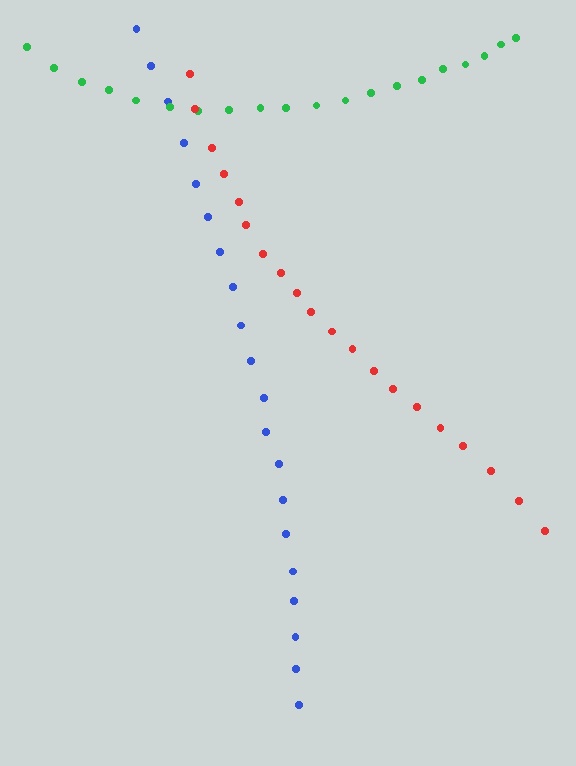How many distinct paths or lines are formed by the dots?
There are 3 distinct paths.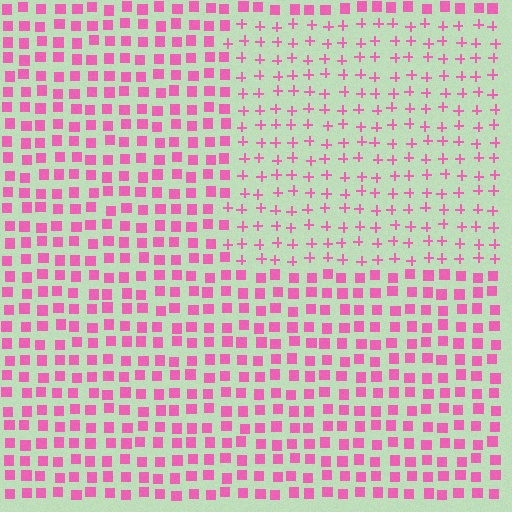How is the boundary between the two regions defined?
The boundary is defined by a change in element shape: plus signs inside vs. squares outside. All elements share the same color and spacing.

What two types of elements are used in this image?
The image uses plus signs inside the rectangle region and squares outside it.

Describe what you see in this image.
The image is filled with small pink elements arranged in a uniform grid. A rectangle-shaped region contains plus signs, while the surrounding area contains squares. The boundary is defined purely by the change in element shape.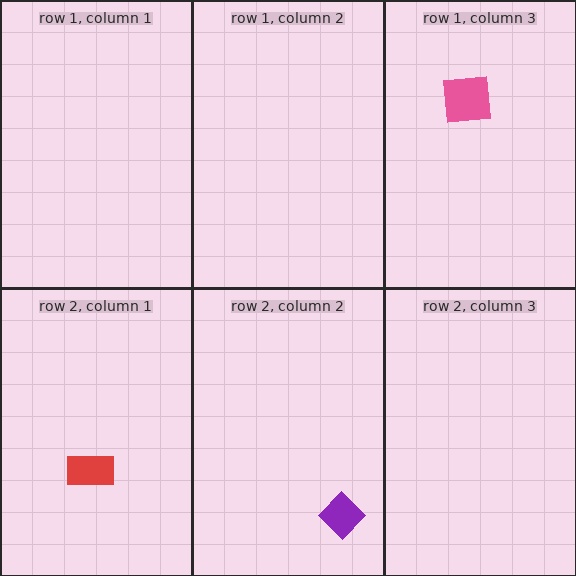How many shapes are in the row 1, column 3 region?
1.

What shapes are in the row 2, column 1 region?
The red rectangle.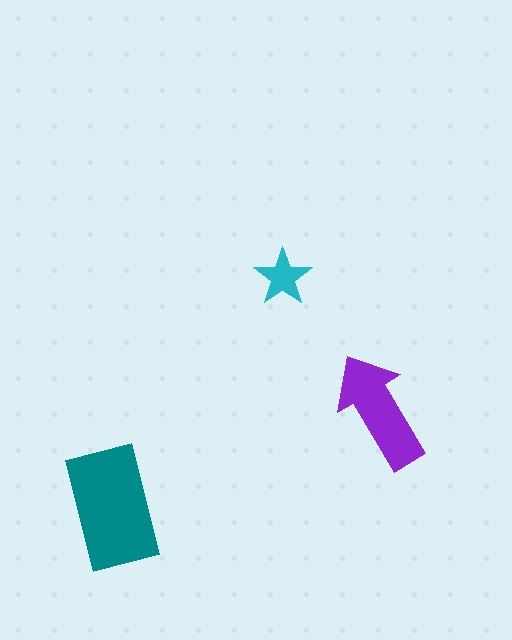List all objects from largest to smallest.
The teal rectangle, the purple arrow, the cyan star.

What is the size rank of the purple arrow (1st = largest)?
2nd.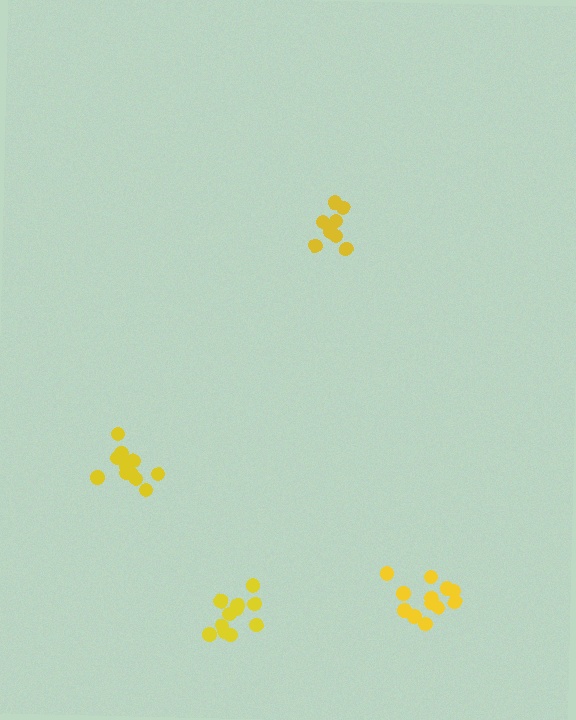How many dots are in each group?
Group 1: 11 dots, Group 2: 8 dots, Group 3: 11 dots, Group 4: 12 dots (42 total).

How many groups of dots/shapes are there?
There are 4 groups.